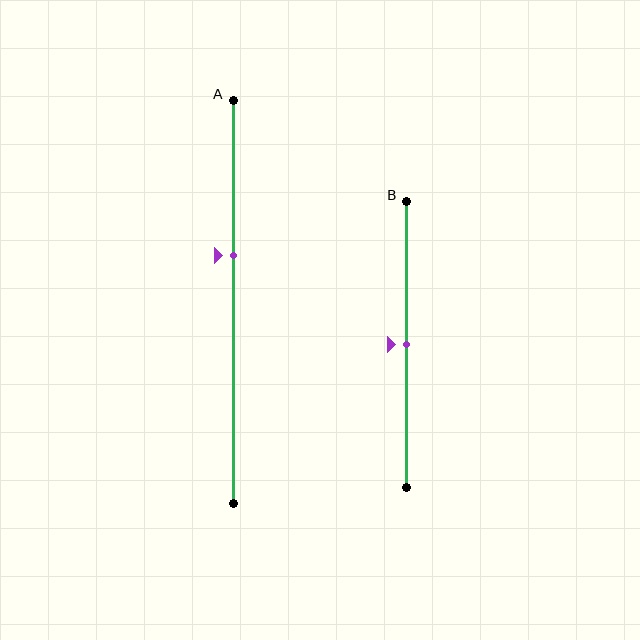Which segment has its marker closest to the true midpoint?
Segment B has its marker closest to the true midpoint.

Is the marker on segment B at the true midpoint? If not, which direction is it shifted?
Yes, the marker on segment B is at the true midpoint.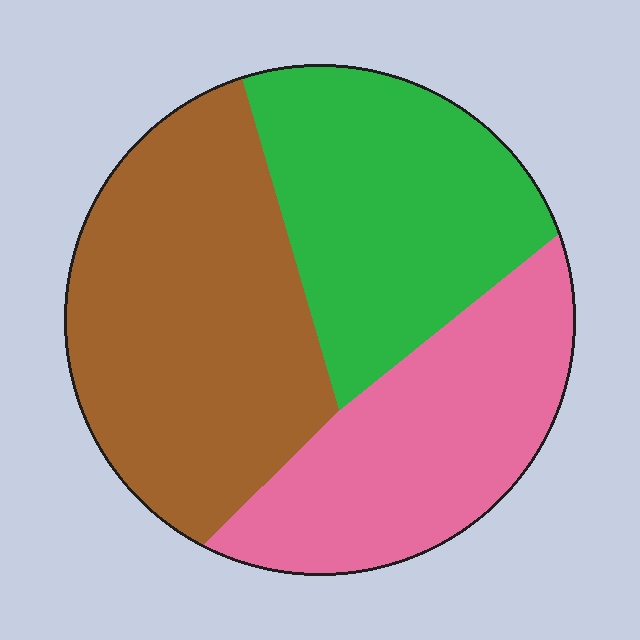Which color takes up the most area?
Brown, at roughly 40%.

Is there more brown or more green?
Brown.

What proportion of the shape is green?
Green covers 31% of the shape.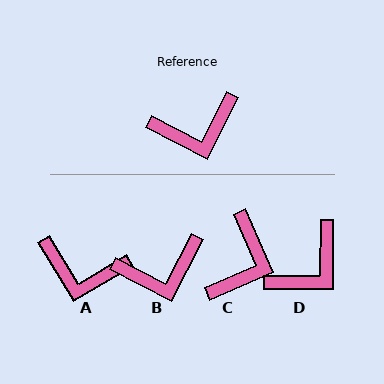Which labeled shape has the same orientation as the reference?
B.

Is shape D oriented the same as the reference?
No, it is off by about 27 degrees.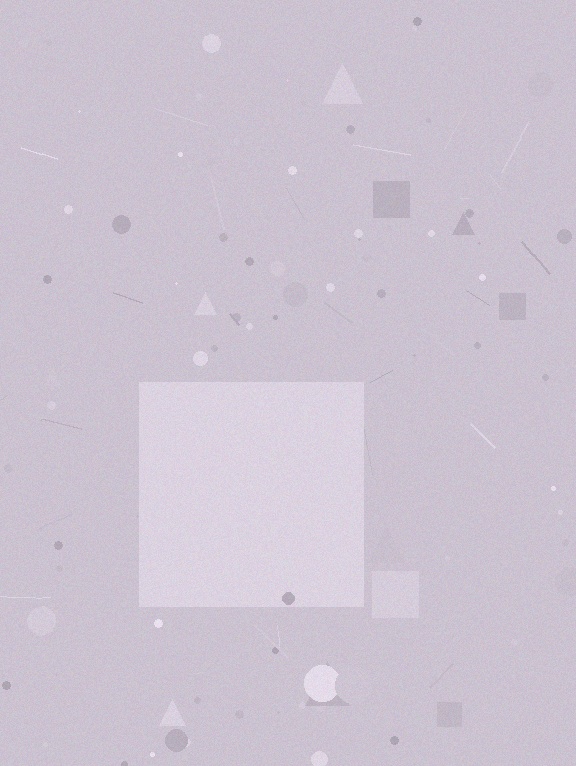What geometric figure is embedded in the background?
A square is embedded in the background.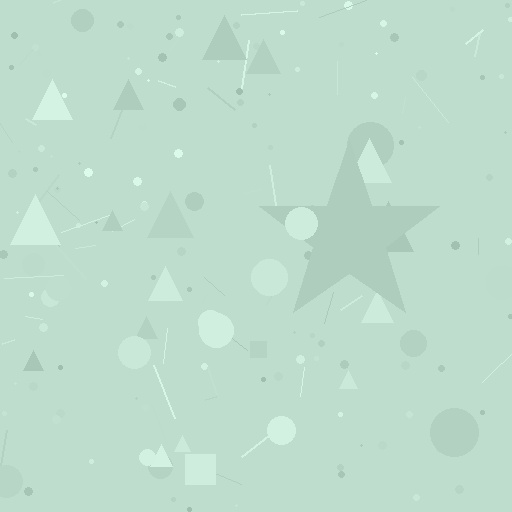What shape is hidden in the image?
A star is hidden in the image.